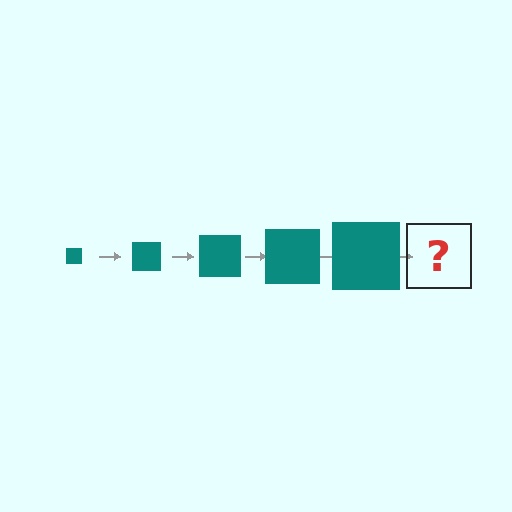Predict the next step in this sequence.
The next step is a teal square, larger than the previous one.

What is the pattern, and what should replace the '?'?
The pattern is that the square gets progressively larger each step. The '?' should be a teal square, larger than the previous one.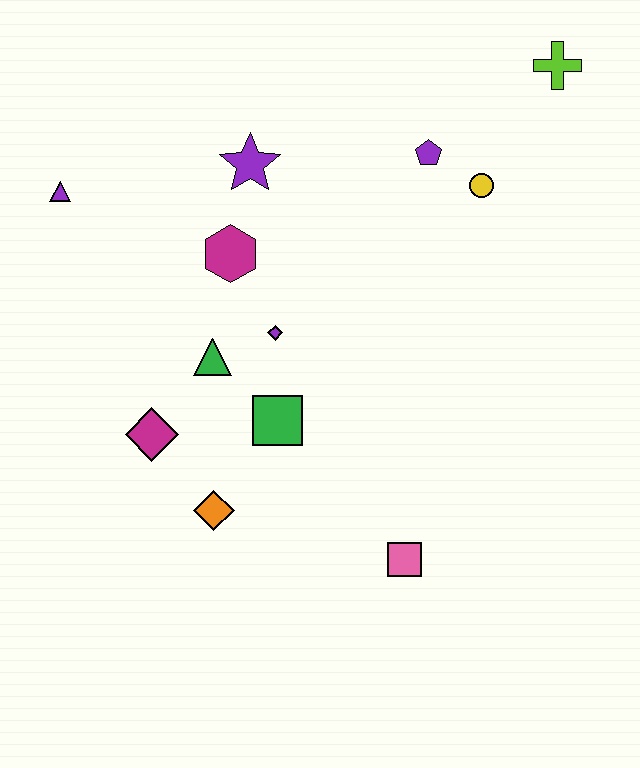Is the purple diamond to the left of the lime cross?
Yes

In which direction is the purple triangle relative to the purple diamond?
The purple triangle is to the left of the purple diamond.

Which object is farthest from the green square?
The lime cross is farthest from the green square.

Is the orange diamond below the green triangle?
Yes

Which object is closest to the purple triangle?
The magenta hexagon is closest to the purple triangle.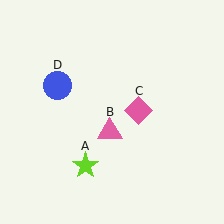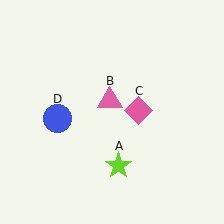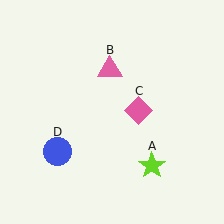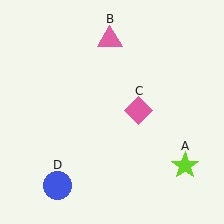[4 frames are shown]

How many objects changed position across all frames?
3 objects changed position: lime star (object A), pink triangle (object B), blue circle (object D).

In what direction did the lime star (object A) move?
The lime star (object A) moved right.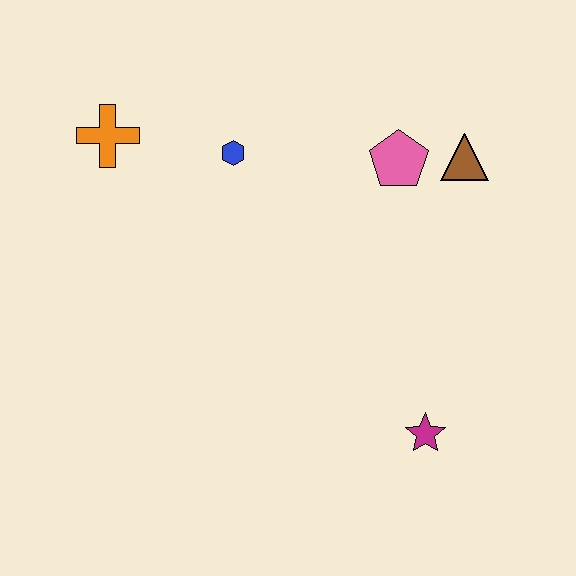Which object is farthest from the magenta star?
The orange cross is farthest from the magenta star.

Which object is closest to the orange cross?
The blue hexagon is closest to the orange cross.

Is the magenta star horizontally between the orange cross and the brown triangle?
Yes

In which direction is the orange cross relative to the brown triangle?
The orange cross is to the left of the brown triangle.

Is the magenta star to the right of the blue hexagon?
Yes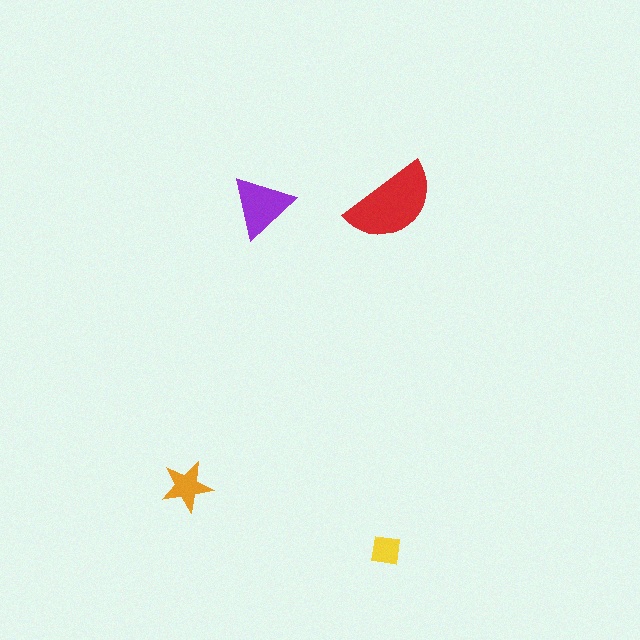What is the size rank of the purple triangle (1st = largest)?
2nd.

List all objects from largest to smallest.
The red semicircle, the purple triangle, the orange star, the yellow square.